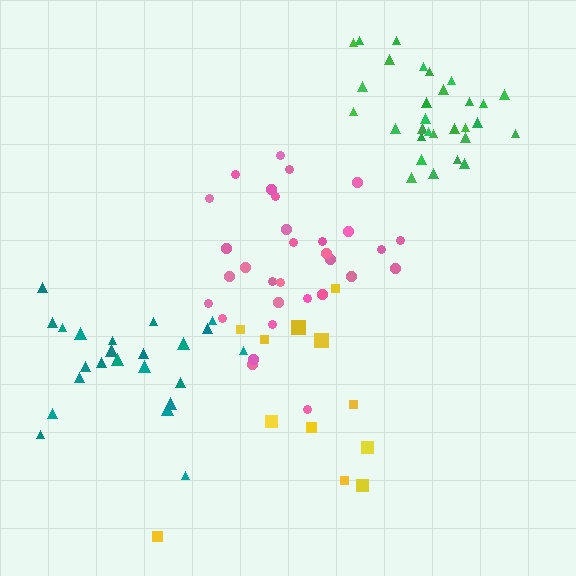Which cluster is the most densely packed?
Green.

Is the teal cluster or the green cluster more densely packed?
Green.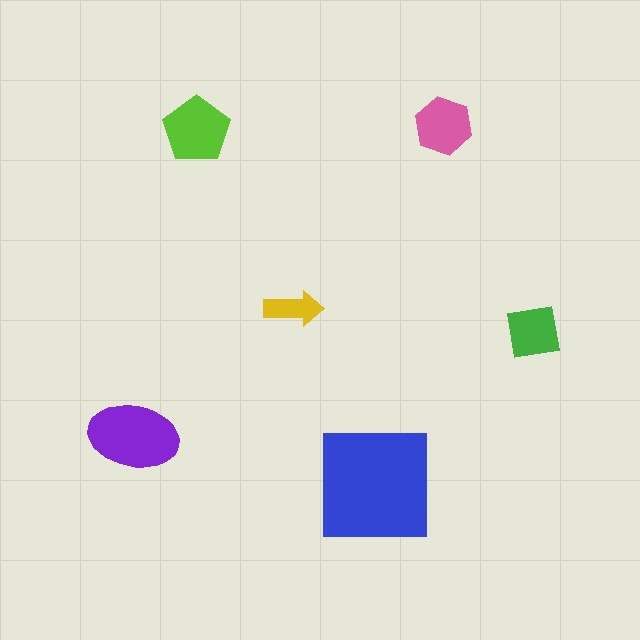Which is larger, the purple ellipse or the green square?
The purple ellipse.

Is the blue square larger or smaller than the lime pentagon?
Larger.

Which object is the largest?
The blue square.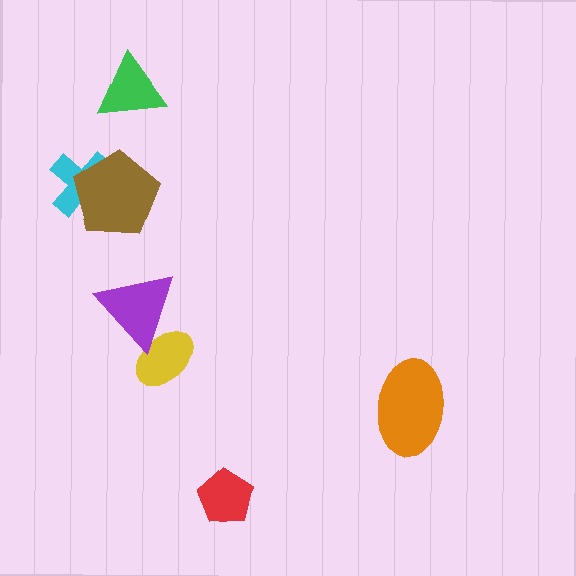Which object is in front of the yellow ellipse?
The purple triangle is in front of the yellow ellipse.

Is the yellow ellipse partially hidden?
Yes, it is partially covered by another shape.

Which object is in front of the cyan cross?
The brown pentagon is in front of the cyan cross.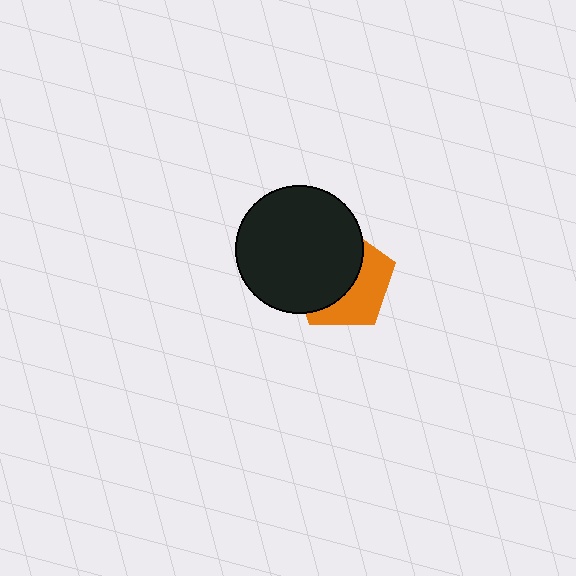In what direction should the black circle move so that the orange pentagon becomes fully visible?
The black circle should move toward the upper-left. That is the shortest direction to clear the overlap and leave the orange pentagon fully visible.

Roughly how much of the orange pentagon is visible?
A small part of it is visible (roughly 44%).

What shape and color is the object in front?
The object in front is a black circle.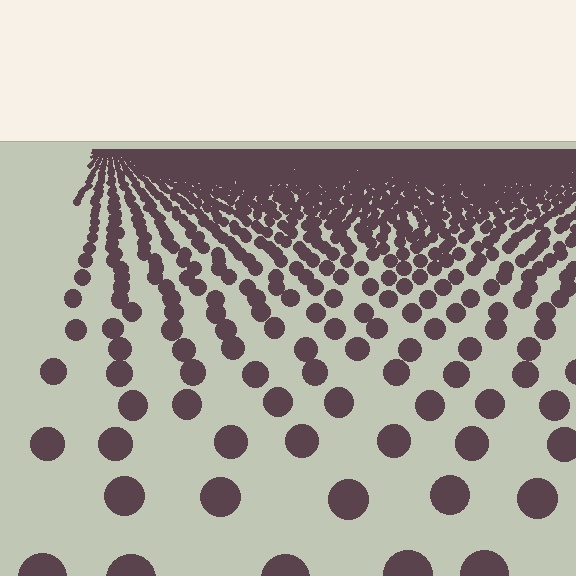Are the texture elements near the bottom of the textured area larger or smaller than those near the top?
Larger. Near the bottom, elements are closer to the viewer and appear at a bigger on-screen size.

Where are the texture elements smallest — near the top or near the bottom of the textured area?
Near the top.